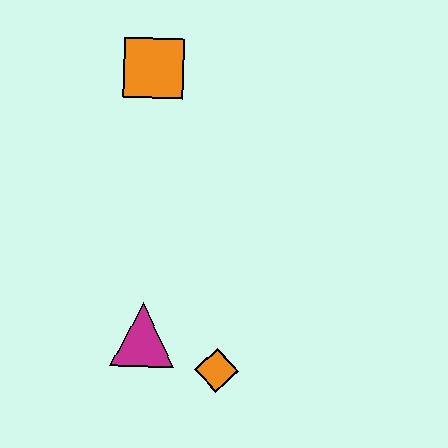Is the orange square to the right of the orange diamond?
No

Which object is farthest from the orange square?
The orange diamond is farthest from the orange square.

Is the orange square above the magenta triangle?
Yes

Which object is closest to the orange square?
The magenta triangle is closest to the orange square.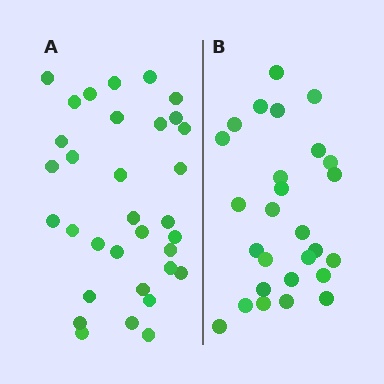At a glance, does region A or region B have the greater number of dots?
Region A (the left region) has more dots.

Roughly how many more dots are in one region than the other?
Region A has about 6 more dots than region B.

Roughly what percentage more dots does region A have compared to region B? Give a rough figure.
About 20% more.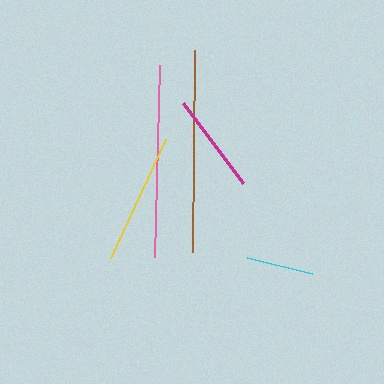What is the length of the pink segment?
The pink segment is approximately 192 pixels long.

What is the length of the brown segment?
The brown segment is approximately 202 pixels long.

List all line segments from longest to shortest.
From longest to shortest: brown, pink, yellow, magenta, cyan.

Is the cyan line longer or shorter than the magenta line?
The magenta line is longer than the cyan line.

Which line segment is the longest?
The brown line is the longest at approximately 202 pixels.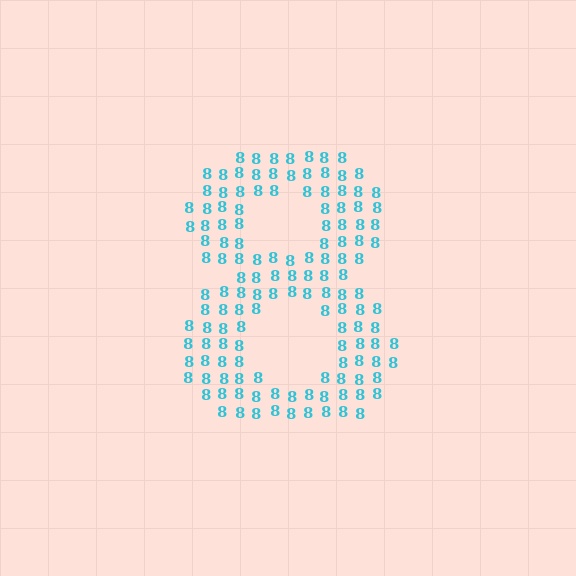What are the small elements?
The small elements are digit 8's.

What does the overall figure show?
The overall figure shows the digit 8.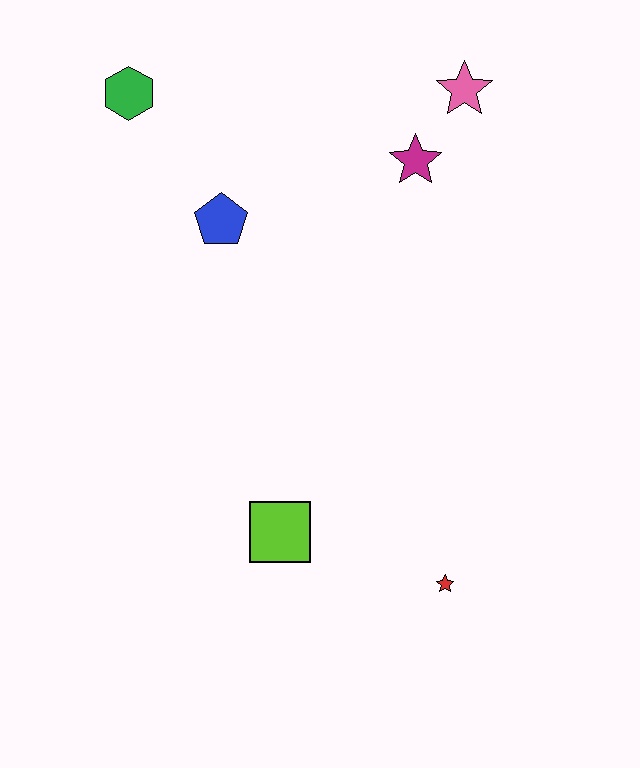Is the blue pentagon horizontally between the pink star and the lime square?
No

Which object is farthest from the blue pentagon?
The red star is farthest from the blue pentagon.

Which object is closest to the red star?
The lime square is closest to the red star.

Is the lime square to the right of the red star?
No